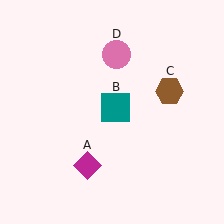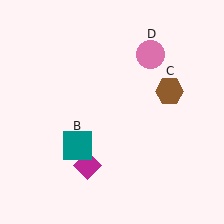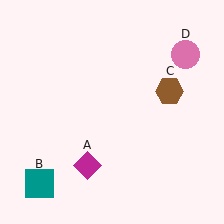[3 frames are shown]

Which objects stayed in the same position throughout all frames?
Magenta diamond (object A) and brown hexagon (object C) remained stationary.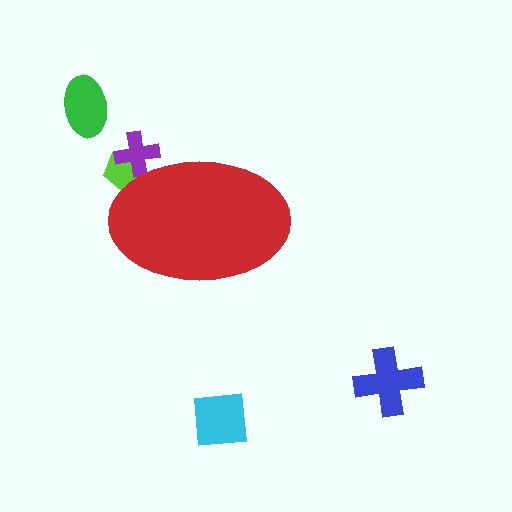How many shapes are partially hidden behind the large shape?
2 shapes are partially hidden.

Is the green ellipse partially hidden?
No, the green ellipse is fully visible.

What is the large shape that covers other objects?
A red ellipse.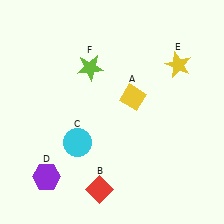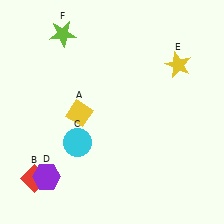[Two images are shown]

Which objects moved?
The objects that moved are: the yellow diamond (A), the red diamond (B), the lime star (F).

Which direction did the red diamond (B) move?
The red diamond (B) moved left.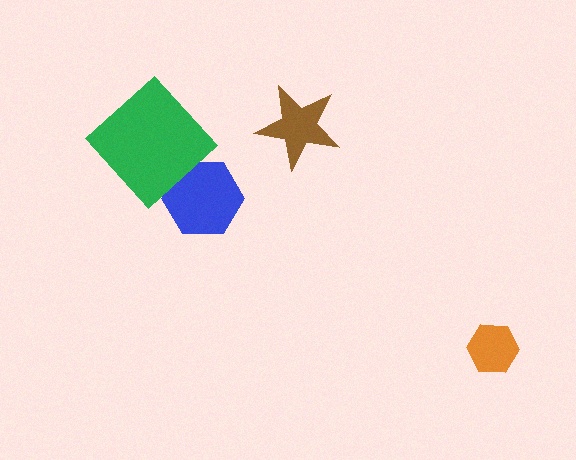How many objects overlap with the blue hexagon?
1 object overlaps with the blue hexagon.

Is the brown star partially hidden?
No, no other shape covers it.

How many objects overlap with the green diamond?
1 object overlaps with the green diamond.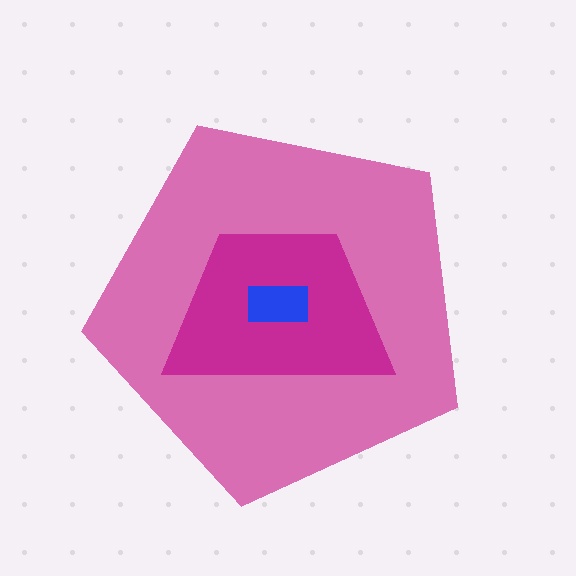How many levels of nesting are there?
3.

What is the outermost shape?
The pink pentagon.